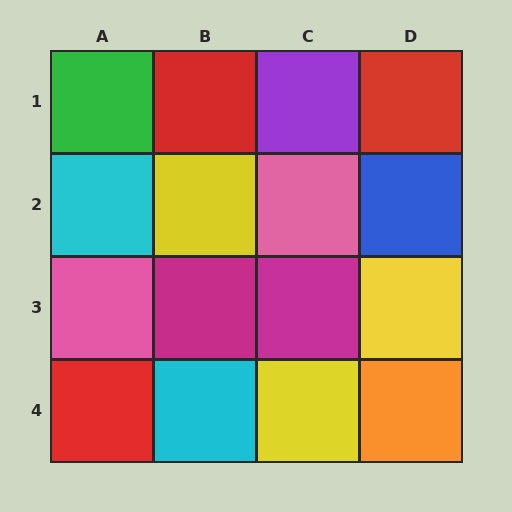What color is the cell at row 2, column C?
Pink.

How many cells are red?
3 cells are red.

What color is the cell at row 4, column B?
Cyan.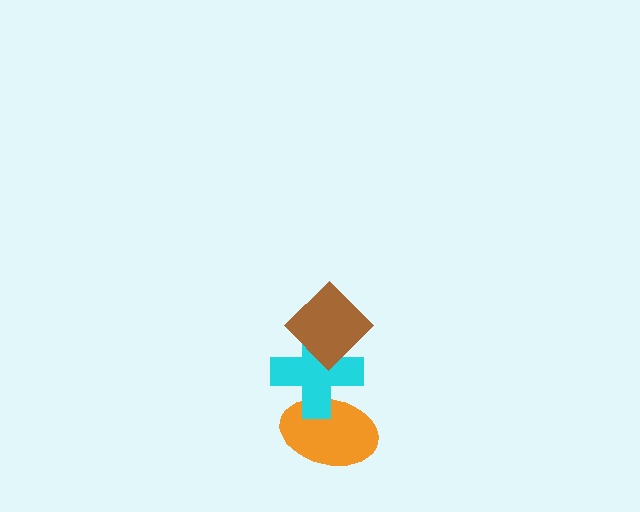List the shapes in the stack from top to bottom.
From top to bottom: the brown diamond, the cyan cross, the orange ellipse.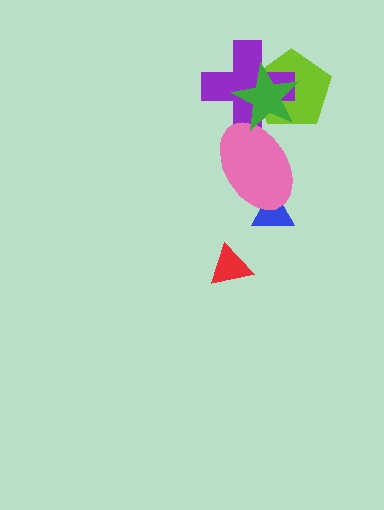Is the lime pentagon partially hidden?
Yes, it is partially covered by another shape.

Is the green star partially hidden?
No, no other shape covers it.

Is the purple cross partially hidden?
Yes, it is partially covered by another shape.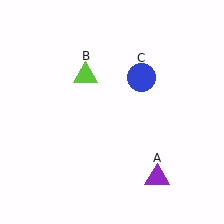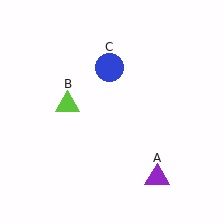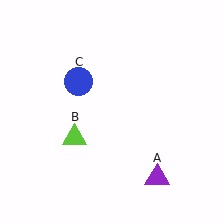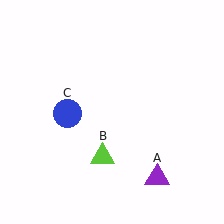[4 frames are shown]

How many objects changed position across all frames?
2 objects changed position: lime triangle (object B), blue circle (object C).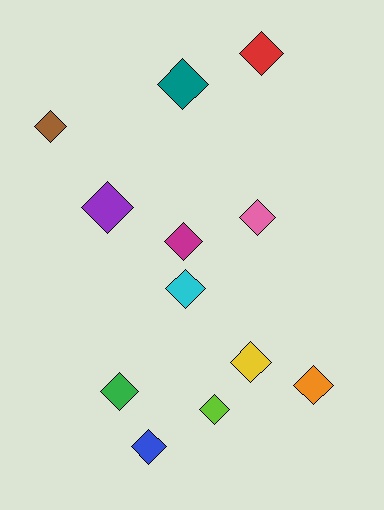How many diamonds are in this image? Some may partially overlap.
There are 12 diamonds.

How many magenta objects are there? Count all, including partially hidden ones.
There is 1 magenta object.